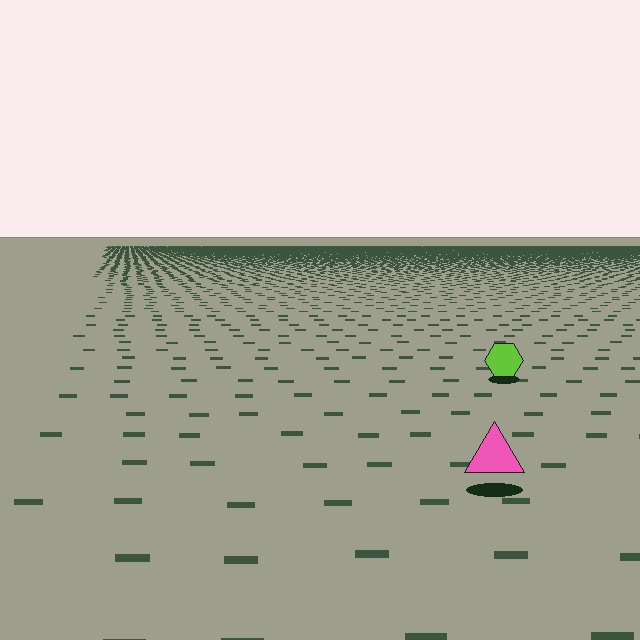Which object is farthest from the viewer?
The lime hexagon is farthest from the viewer. It appears smaller and the ground texture around it is denser.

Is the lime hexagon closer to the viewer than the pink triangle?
No. The pink triangle is closer — you can tell from the texture gradient: the ground texture is coarser near it.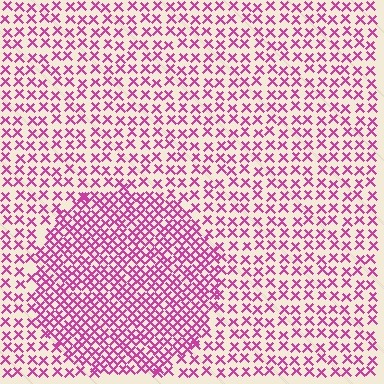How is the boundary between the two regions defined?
The boundary is defined by a change in element density (approximately 1.9x ratio). All elements are the same color, size, and shape.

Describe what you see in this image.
The image contains small magenta elements arranged at two different densities. A circle-shaped region is visible where the elements are more densely packed than the surrounding area.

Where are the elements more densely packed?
The elements are more densely packed inside the circle boundary.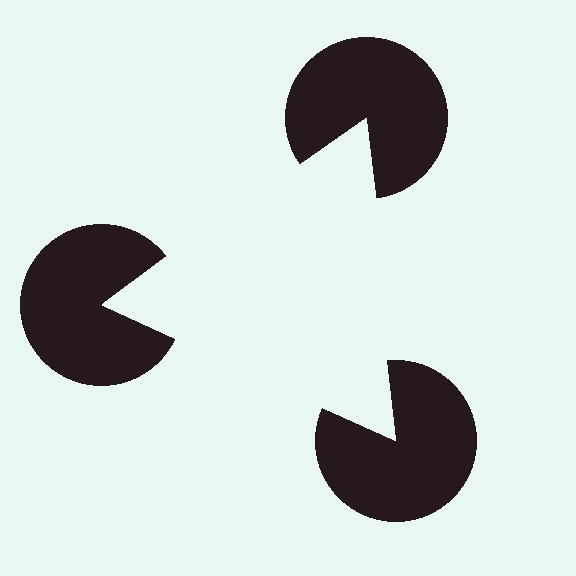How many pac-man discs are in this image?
There are 3 — one at each vertex of the illusory triangle.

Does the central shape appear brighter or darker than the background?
It typically appears slightly brighter than the background, even though no actual brightness change is drawn.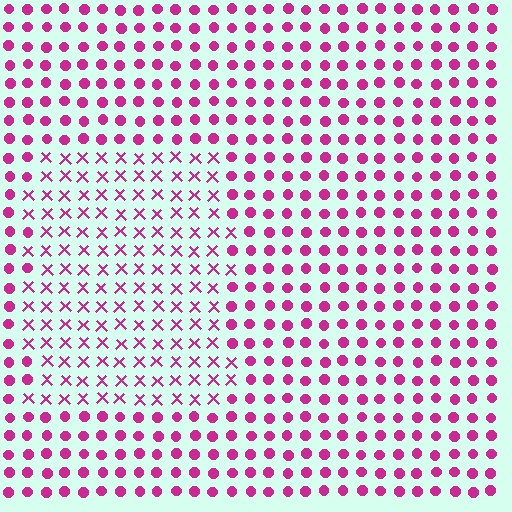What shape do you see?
I see a rectangle.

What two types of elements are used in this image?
The image uses X marks inside the rectangle region and circles outside it.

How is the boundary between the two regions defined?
The boundary is defined by a change in element shape: X marks inside vs. circles outside. All elements share the same color and spacing.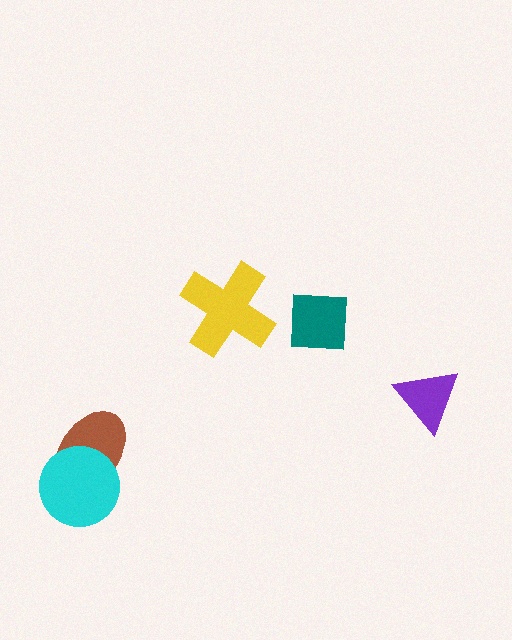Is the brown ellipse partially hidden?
Yes, it is partially covered by another shape.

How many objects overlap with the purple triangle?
0 objects overlap with the purple triangle.